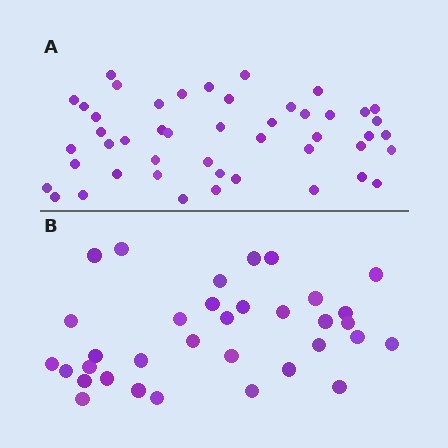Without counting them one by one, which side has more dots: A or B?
Region A (the top region) has more dots.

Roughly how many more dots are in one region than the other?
Region A has approximately 15 more dots than region B.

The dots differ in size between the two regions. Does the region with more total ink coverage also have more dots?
No. Region B has more total ink coverage because its dots are larger, but region A actually contains more individual dots. Total area can be misleading — the number of items is what matters here.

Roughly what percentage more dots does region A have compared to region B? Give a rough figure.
About 40% more.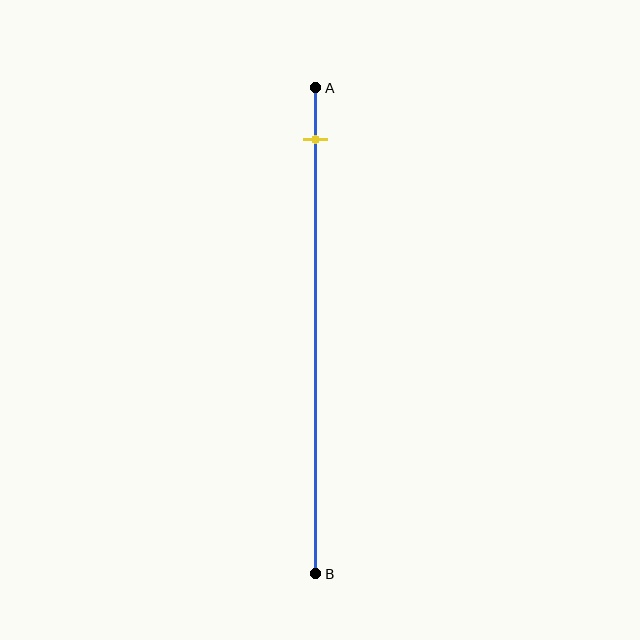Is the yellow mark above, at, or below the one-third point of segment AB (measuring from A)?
The yellow mark is above the one-third point of segment AB.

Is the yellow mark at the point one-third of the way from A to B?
No, the mark is at about 10% from A, not at the 33% one-third point.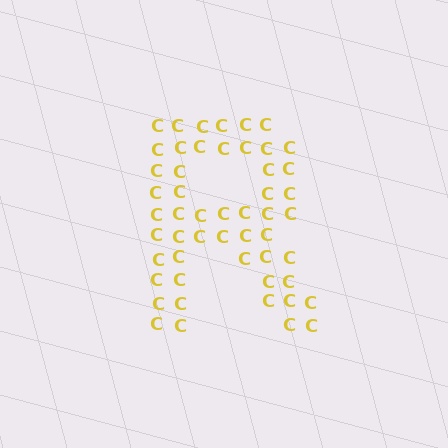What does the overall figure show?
The overall figure shows the letter R.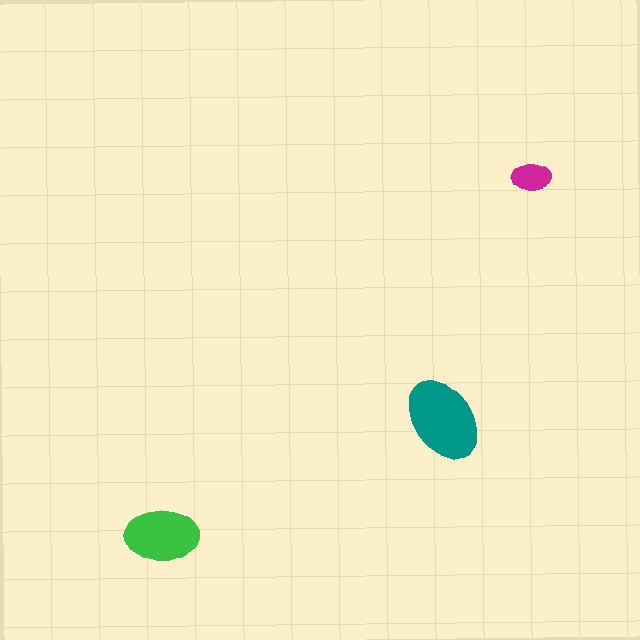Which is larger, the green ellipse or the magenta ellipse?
The green one.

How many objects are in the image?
There are 3 objects in the image.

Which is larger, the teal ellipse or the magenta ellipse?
The teal one.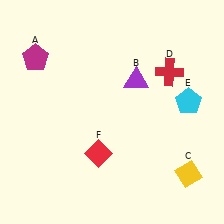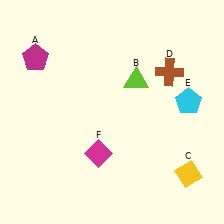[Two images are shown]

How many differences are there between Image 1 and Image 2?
There are 3 differences between the two images.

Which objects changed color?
B changed from purple to lime. D changed from red to brown. F changed from red to magenta.